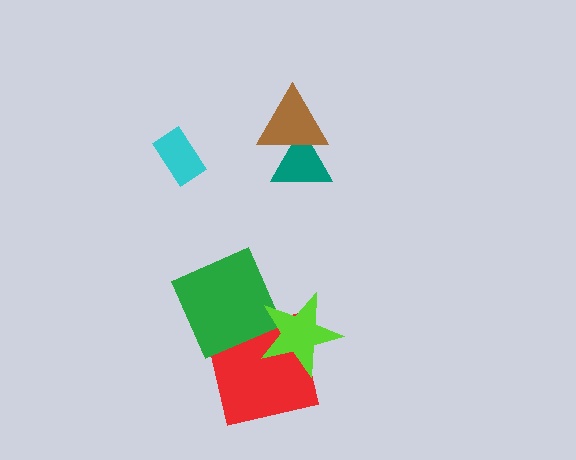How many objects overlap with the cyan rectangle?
0 objects overlap with the cyan rectangle.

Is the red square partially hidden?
Yes, it is partially covered by another shape.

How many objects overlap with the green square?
1 object overlaps with the green square.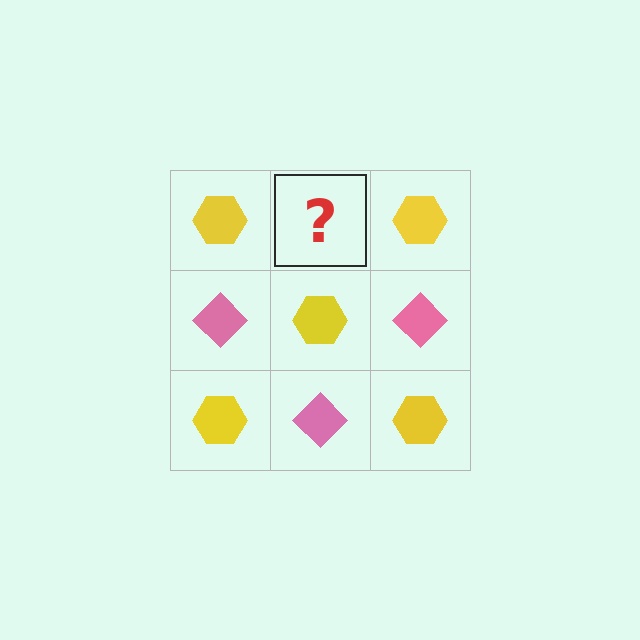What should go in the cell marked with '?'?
The missing cell should contain a pink diamond.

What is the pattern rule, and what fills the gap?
The rule is that it alternates yellow hexagon and pink diamond in a checkerboard pattern. The gap should be filled with a pink diamond.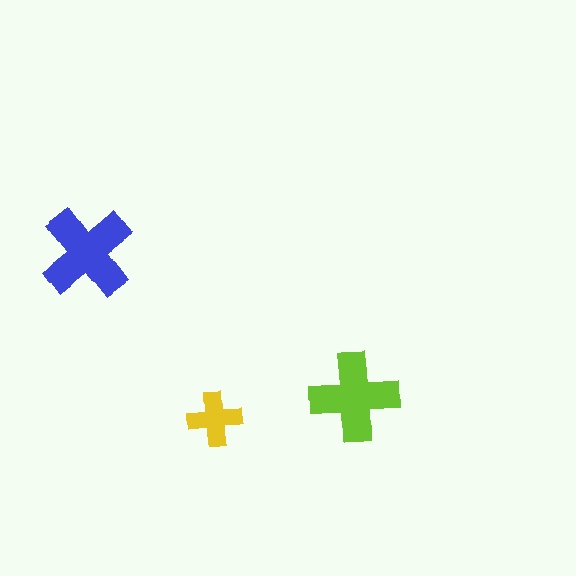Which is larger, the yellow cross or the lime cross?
The lime one.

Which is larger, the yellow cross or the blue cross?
The blue one.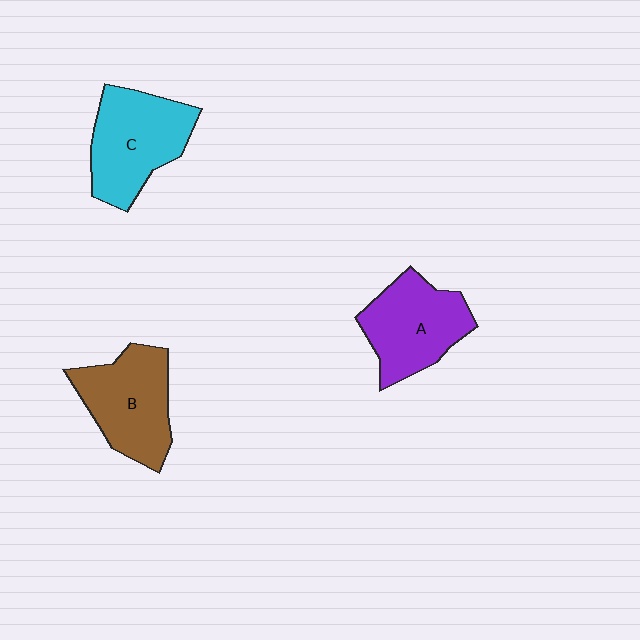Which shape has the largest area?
Shape C (cyan).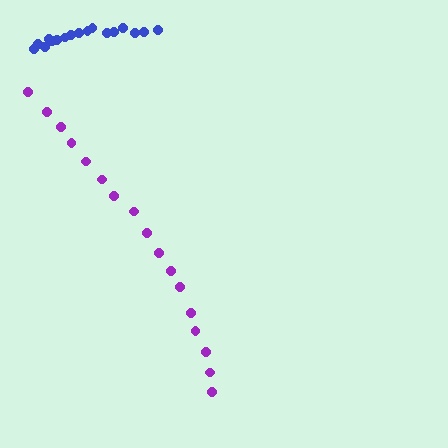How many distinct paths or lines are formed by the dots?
There are 2 distinct paths.